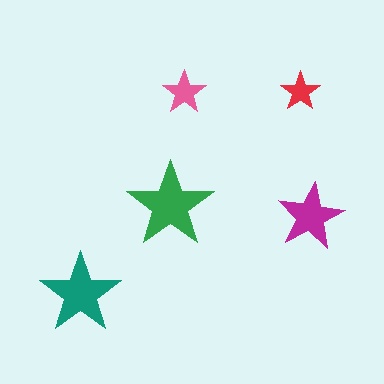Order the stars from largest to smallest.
the green one, the teal one, the magenta one, the pink one, the red one.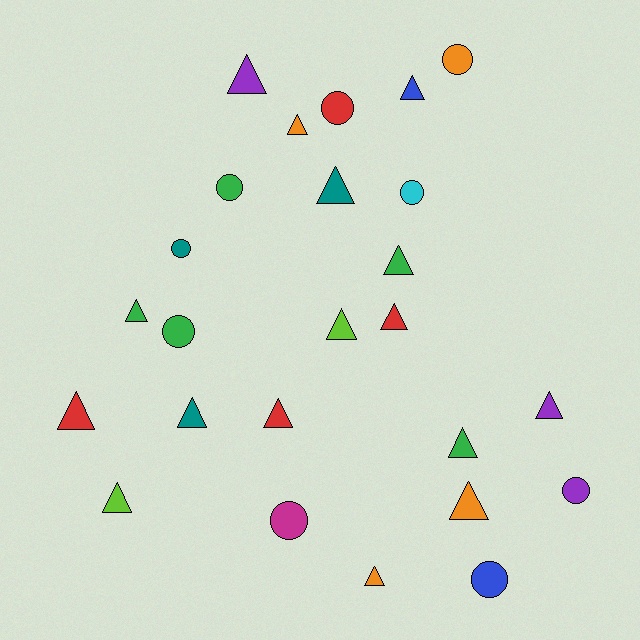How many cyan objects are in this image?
There is 1 cyan object.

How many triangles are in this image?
There are 16 triangles.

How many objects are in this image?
There are 25 objects.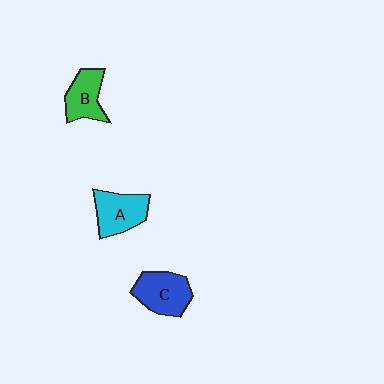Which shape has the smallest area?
Shape B (green).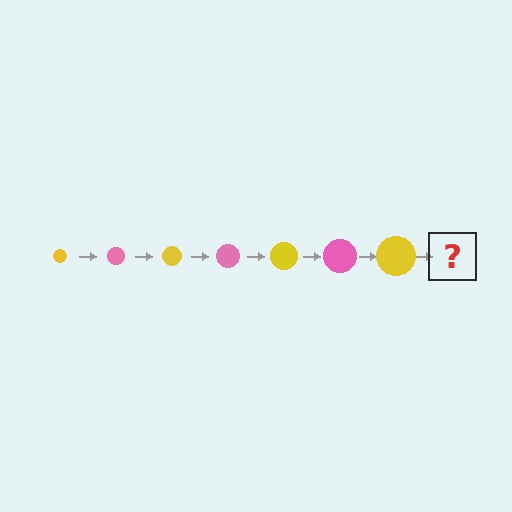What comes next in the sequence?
The next element should be a pink circle, larger than the previous one.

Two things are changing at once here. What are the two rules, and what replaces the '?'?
The two rules are that the circle grows larger each step and the color cycles through yellow and pink. The '?' should be a pink circle, larger than the previous one.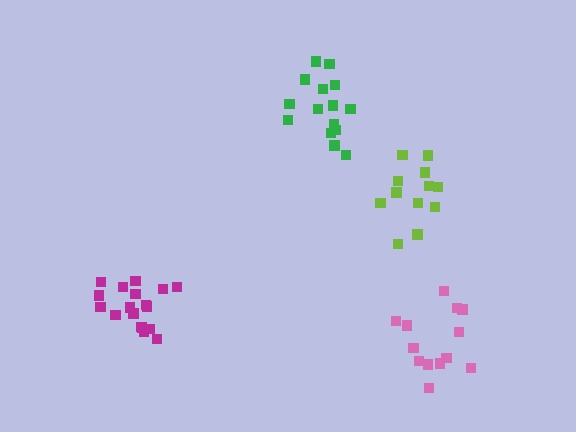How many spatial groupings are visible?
There are 4 spatial groupings.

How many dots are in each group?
Group 1: 13 dots, Group 2: 18 dots, Group 3: 15 dots, Group 4: 13 dots (59 total).